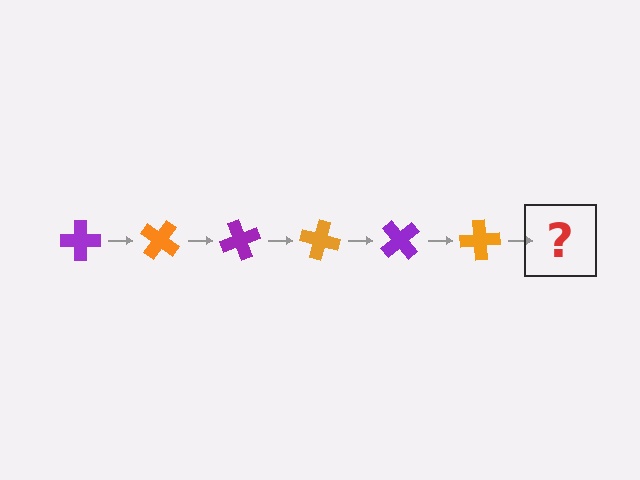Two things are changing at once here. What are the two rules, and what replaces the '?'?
The two rules are that it rotates 35 degrees each step and the color cycles through purple and orange. The '?' should be a purple cross, rotated 210 degrees from the start.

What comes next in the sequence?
The next element should be a purple cross, rotated 210 degrees from the start.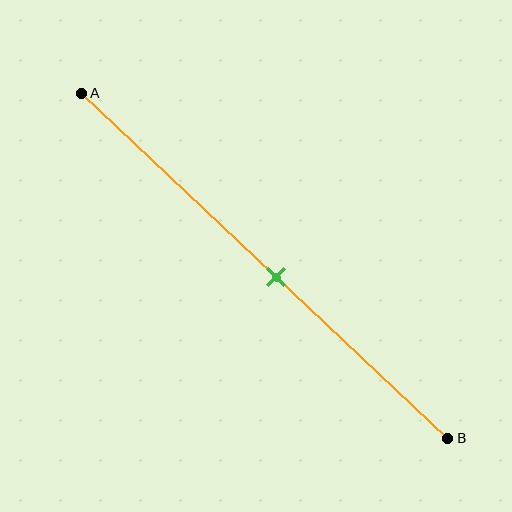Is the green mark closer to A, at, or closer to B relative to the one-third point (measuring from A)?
The green mark is closer to point B than the one-third point of segment AB.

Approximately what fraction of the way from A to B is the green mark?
The green mark is approximately 55% of the way from A to B.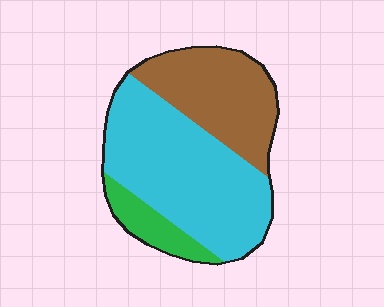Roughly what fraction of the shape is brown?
Brown takes up about one third (1/3) of the shape.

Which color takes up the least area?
Green, at roughly 10%.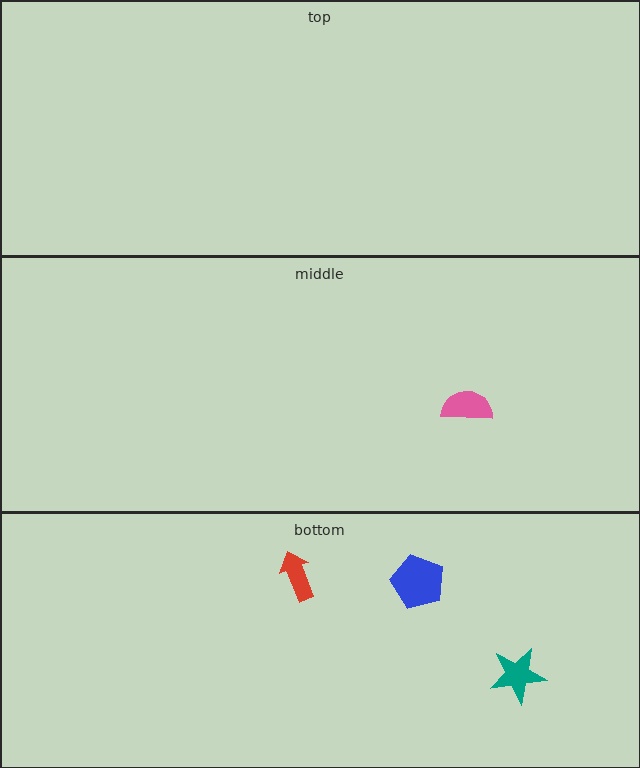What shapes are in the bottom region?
The red arrow, the blue pentagon, the teal star.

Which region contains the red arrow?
The bottom region.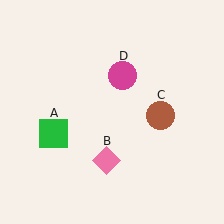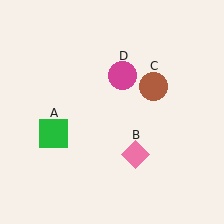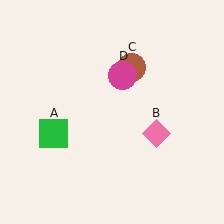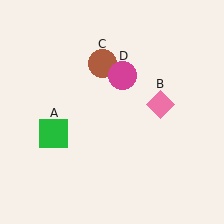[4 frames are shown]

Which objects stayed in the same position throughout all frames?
Green square (object A) and magenta circle (object D) remained stationary.